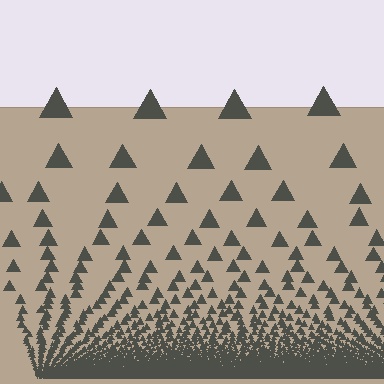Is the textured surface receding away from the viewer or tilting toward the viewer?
The surface appears to tilt toward the viewer. Texture elements get larger and sparser toward the top.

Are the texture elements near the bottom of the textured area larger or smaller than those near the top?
Smaller. The gradient is inverted — elements near the bottom are smaller and denser.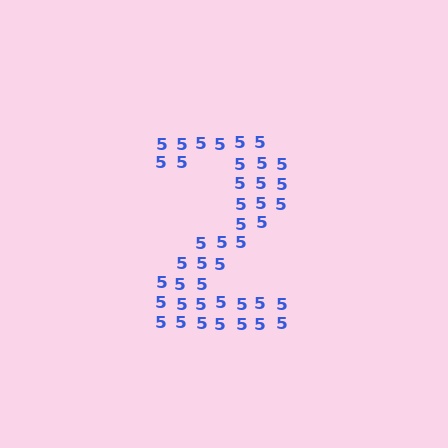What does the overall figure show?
The overall figure shows the digit 2.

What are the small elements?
The small elements are digit 5's.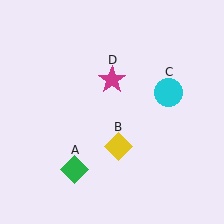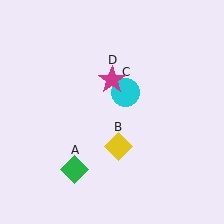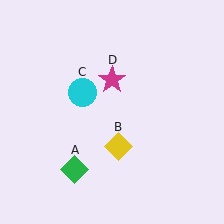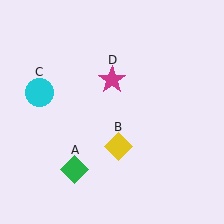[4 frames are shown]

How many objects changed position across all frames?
1 object changed position: cyan circle (object C).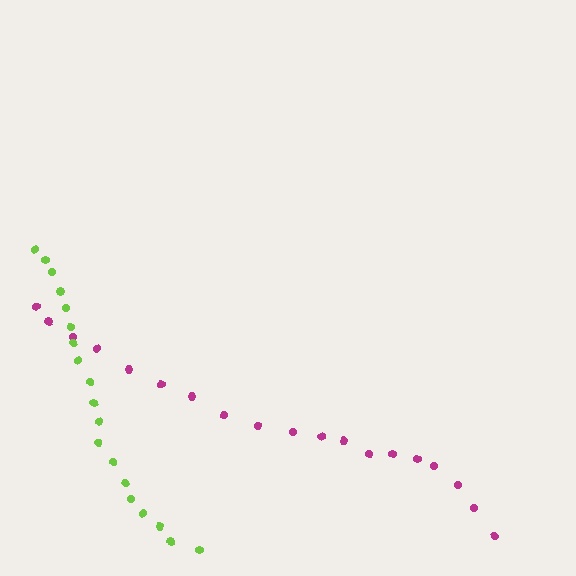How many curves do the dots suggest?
There are 2 distinct paths.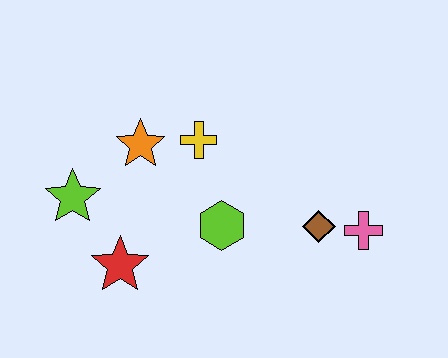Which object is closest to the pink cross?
The brown diamond is closest to the pink cross.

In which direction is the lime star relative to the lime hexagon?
The lime star is to the left of the lime hexagon.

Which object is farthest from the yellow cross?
The pink cross is farthest from the yellow cross.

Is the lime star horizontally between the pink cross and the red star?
No